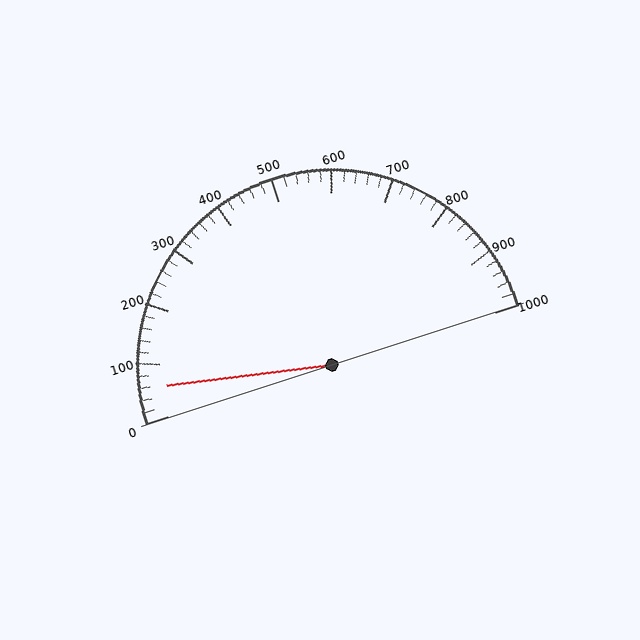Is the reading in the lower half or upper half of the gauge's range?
The reading is in the lower half of the range (0 to 1000).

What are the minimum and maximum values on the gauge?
The gauge ranges from 0 to 1000.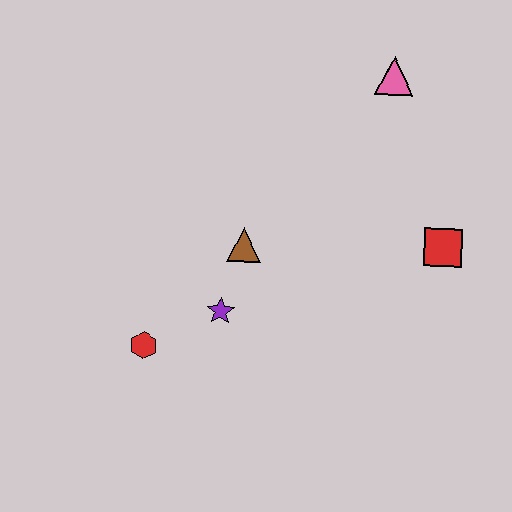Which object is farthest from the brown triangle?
The pink triangle is farthest from the brown triangle.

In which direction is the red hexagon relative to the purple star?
The red hexagon is to the left of the purple star.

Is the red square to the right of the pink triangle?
Yes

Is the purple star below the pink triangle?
Yes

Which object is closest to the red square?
The pink triangle is closest to the red square.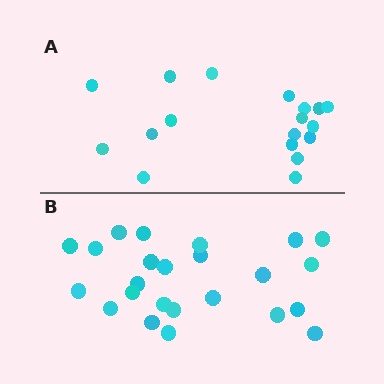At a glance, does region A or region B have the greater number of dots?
Region B (the bottom region) has more dots.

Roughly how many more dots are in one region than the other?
Region B has about 6 more dots than region A.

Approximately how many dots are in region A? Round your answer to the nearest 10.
About 20 dots. (The exact count is 18, which rounds to 20.)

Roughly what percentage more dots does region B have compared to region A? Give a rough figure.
About 35% more.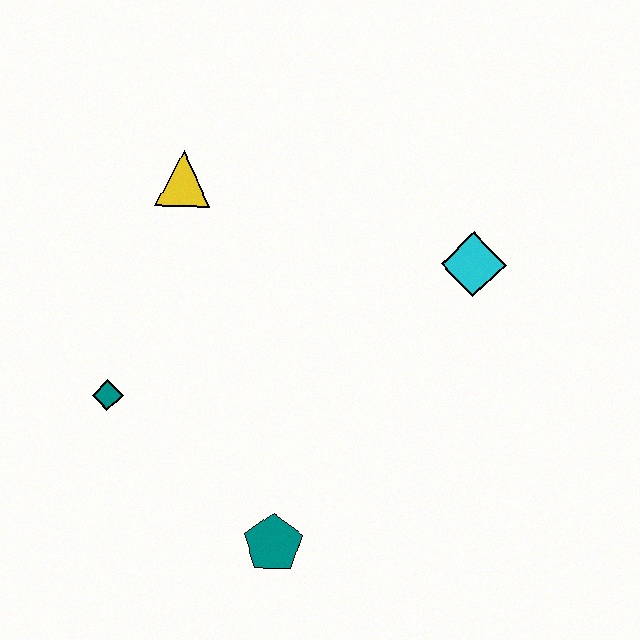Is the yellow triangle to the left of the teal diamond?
No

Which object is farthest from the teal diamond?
The cyan diamond is farthest from the teal diamond.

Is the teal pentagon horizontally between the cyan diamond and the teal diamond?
Yes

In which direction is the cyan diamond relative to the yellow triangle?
The cyan diamond is to the right of the yellow triangle.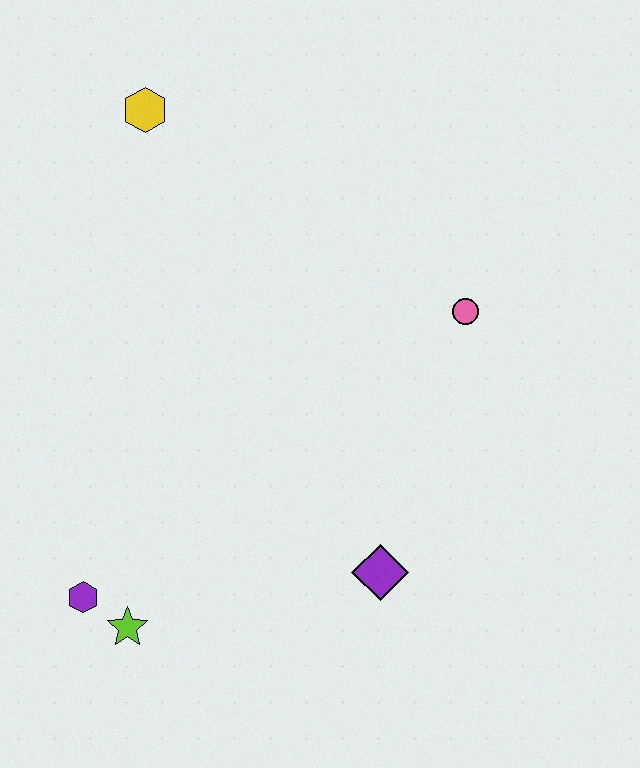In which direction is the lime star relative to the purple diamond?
The lime star is to the left of the purple diamond.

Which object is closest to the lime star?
The purple hexagon is closest to the lime star.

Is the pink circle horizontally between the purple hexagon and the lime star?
No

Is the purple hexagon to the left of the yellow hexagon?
Yes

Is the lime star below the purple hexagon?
Yes